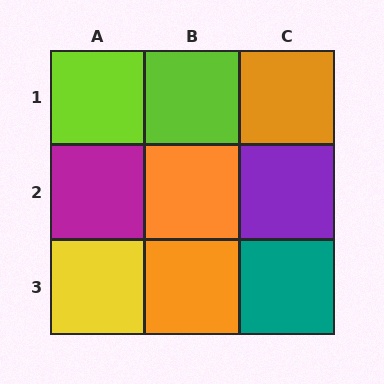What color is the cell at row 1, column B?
Lime.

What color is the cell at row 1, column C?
Orange.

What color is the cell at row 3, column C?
Teal.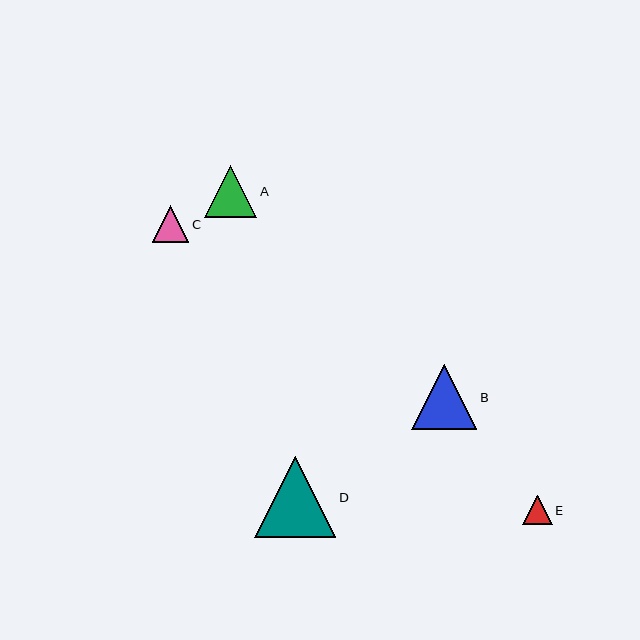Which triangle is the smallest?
Triangle E is the smallest with a size of approximately 29 pixels.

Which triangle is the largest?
Triangle D is the largest with a size of approximately 81 pixels.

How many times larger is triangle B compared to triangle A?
Triangle B is approximately 1.3 times the size of triangle A.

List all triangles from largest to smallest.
From largest to smallest: D, B, A, C, E.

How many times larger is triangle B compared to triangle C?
Triangle B is approximately 1.8 times the size of triangle C.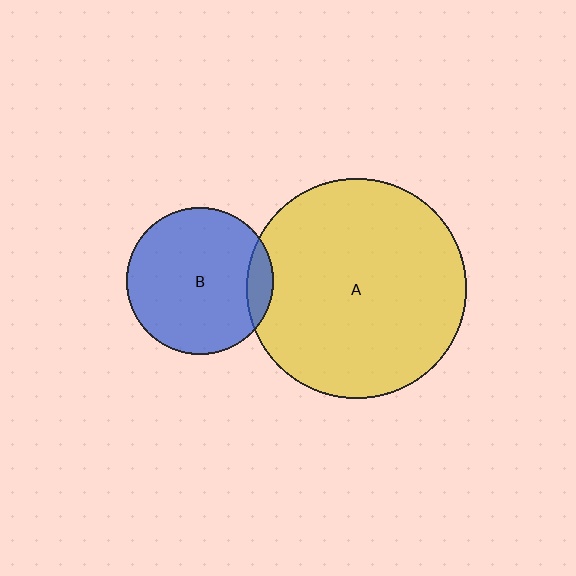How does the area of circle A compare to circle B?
Approximately 2.2 times.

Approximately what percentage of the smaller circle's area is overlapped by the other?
Approximately 10%.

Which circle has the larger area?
Circle A (yellow).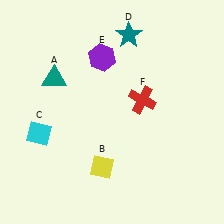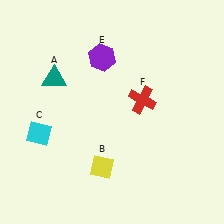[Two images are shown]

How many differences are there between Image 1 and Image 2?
There is 1 difference between the two images.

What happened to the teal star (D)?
The teal star (D) was removed in Image 2. It was in the top-right area of Image 1.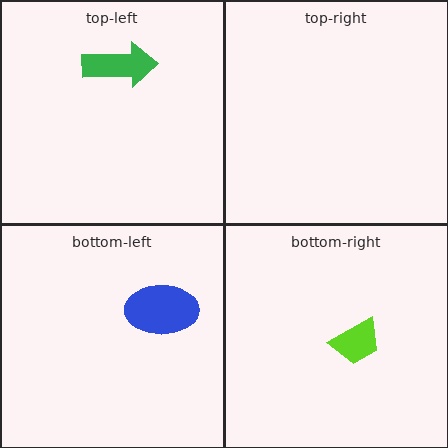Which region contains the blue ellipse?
The bottom-left region.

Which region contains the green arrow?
The top-left region.